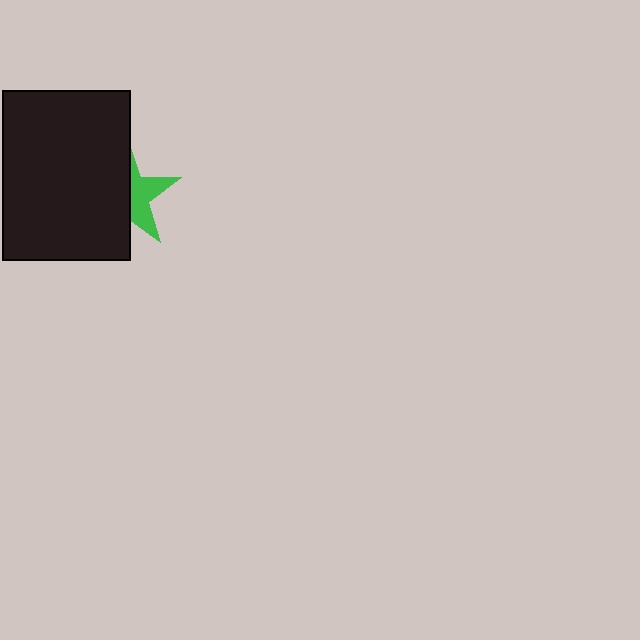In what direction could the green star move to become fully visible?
The green star could move right. That would shift it out from behind the black rectangle entirely.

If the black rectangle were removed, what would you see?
You would see the complete green star.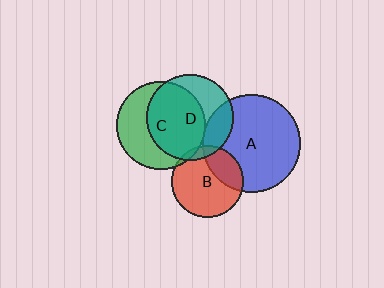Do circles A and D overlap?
Yes.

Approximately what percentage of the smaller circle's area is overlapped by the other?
Approximately 20%.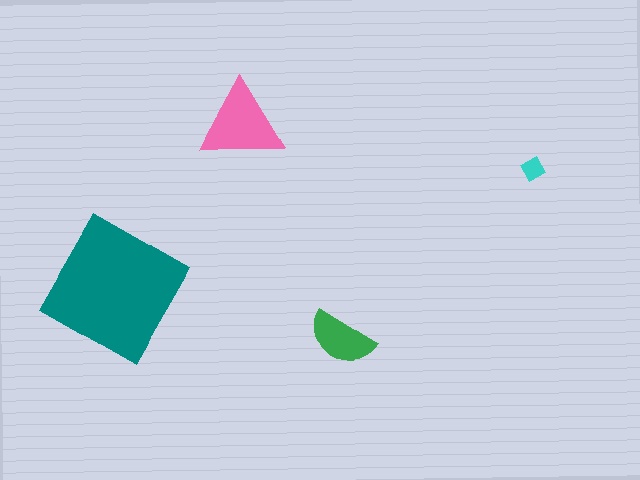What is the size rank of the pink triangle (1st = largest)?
2nd.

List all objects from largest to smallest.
The teal square, the pink triangle, the green semicircle, the cyan diamond.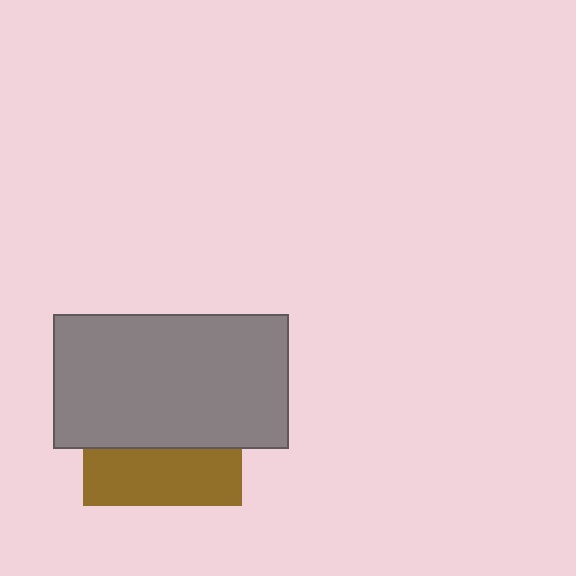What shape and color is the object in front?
The object in front is a gray rectangle.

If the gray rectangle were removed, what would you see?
You would see the complete brown square.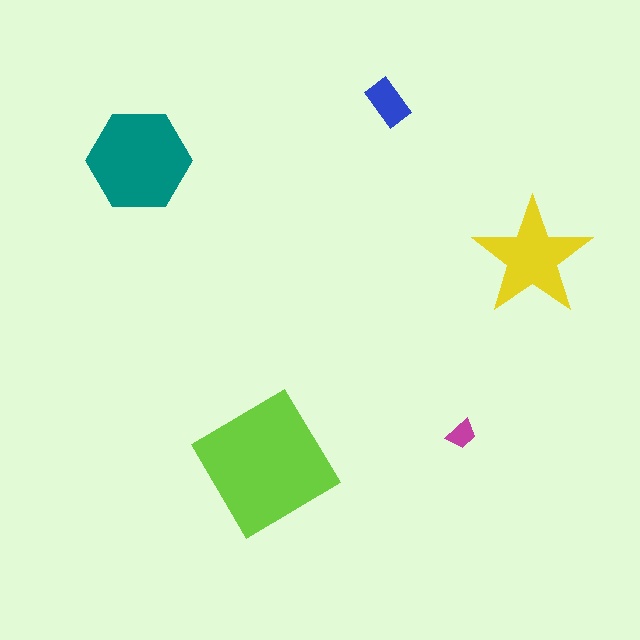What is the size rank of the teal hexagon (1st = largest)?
2nd.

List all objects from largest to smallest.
The lime diamond, the teal hexagon, the yellow star, the blue rectangle, the magenta trapezoid.